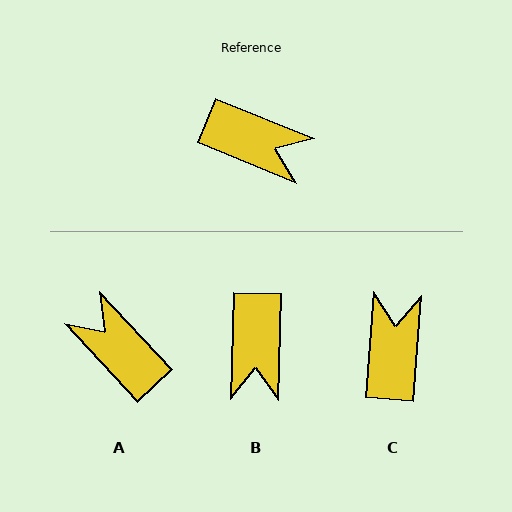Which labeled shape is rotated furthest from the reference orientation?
A, about 155 degrees away.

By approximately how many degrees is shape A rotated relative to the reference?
Approximately 155 degrees counter-clockwise.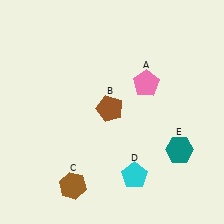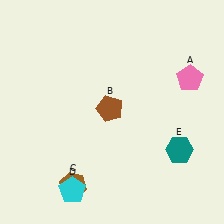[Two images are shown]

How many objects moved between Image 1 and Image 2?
2 objects moved between the two images.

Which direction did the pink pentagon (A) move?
The pink pentagon (A) moved right.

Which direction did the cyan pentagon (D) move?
The cyan pentagon (D) moved left.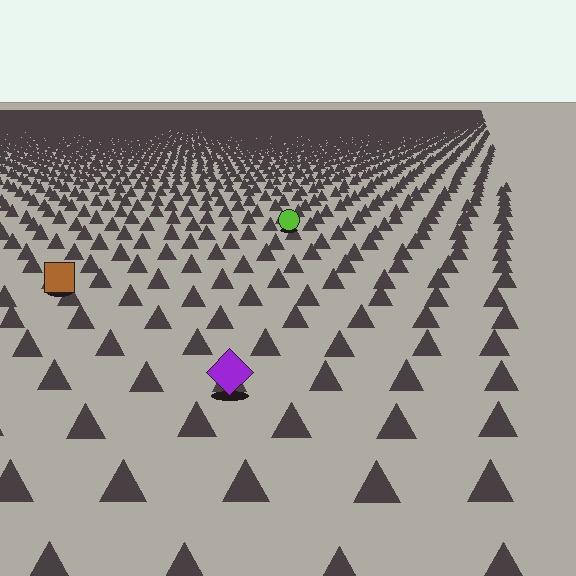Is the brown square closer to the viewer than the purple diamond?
No. The purple diamond is closer — you can tell from the texture gradient: the ground texture is coarser near it.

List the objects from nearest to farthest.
From nearest to farthest: the purple diamond, the brown square, the lime circle.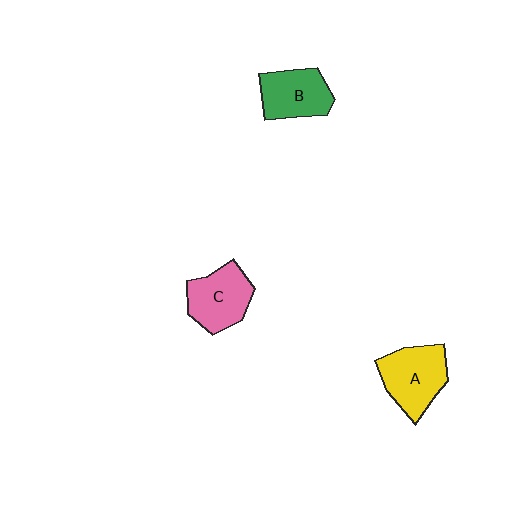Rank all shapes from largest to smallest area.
From largest to smallest: A (yellow), C (pink), B (green).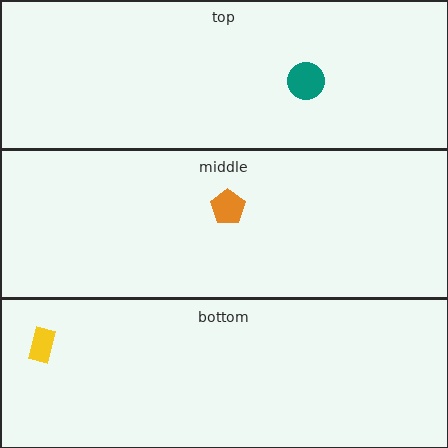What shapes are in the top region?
The teal circle.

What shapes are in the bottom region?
The yellow rectangle.